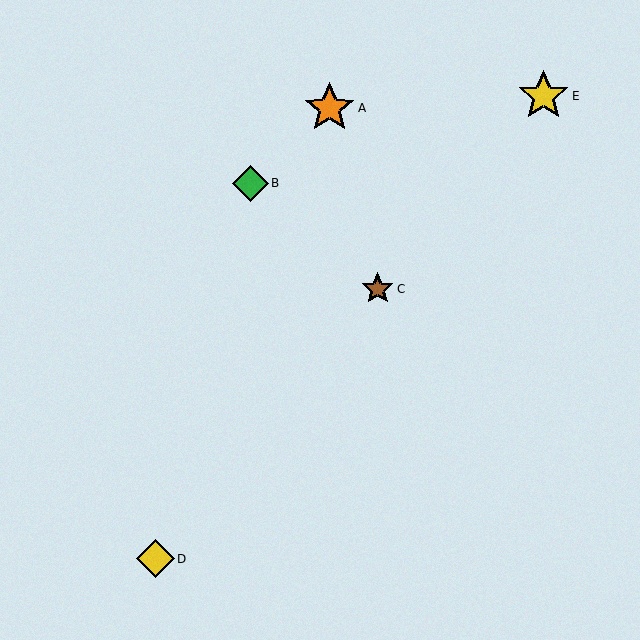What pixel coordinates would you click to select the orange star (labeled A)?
Click at (329, 108) to select the orange star A.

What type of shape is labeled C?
Shape C is a brown star.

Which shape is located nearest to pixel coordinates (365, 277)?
The brown star (labeled C) at (378, 289) is nearest to that location.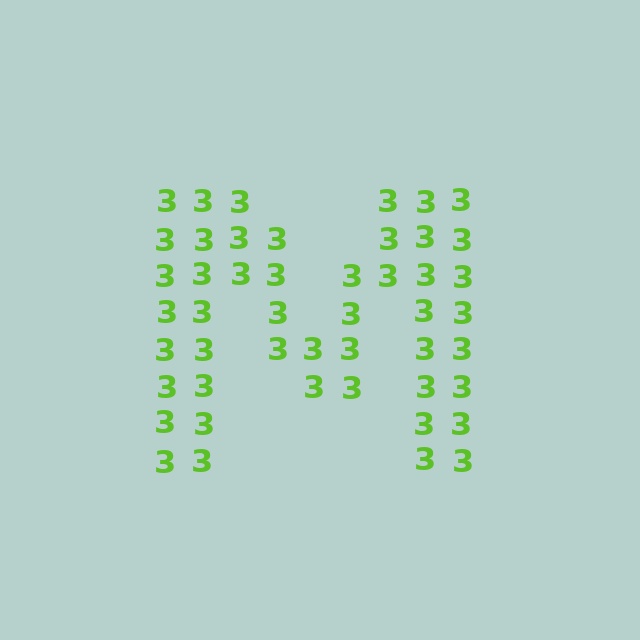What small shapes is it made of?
It is made of small digit 3's.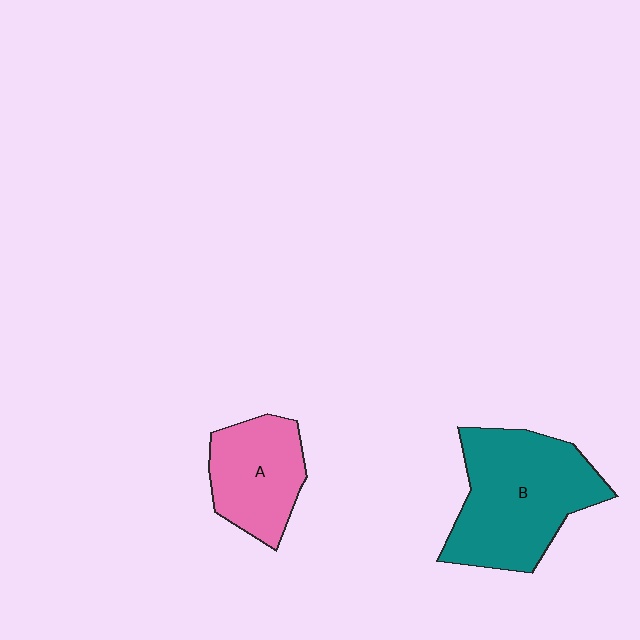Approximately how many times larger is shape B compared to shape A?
Approximately 1.7 times.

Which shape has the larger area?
Shape B (teal).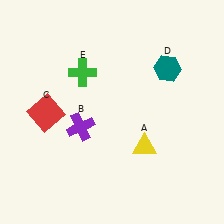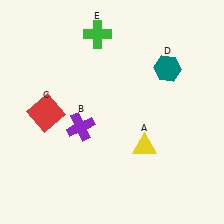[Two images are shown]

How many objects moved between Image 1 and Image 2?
1 object moved between the two images.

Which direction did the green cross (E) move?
The green cross (E) moved up.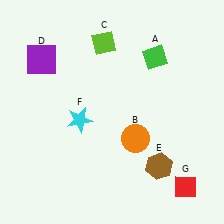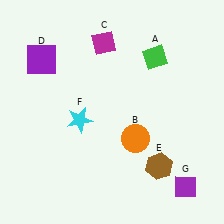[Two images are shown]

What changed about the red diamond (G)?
In Image 1, G is red. In Image 2, it changed to purple.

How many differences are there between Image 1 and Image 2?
There are 2 differences between the two images.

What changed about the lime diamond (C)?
In Image 1, C is lime. In Image 2, it changed to magenta.